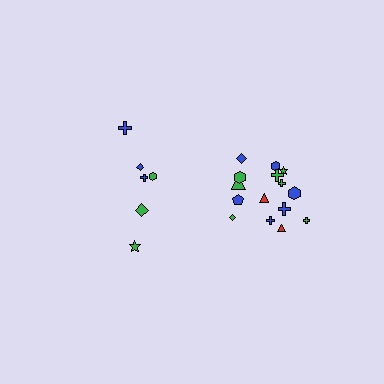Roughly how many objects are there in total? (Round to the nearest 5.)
Roughly 20 objects in total.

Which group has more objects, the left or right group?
The right group.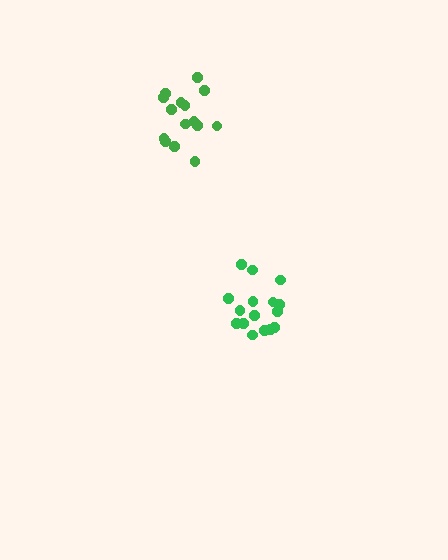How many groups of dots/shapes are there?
There are 2 groups.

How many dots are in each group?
Group 1: 15 dots, Group 2: 16 dots (31 total).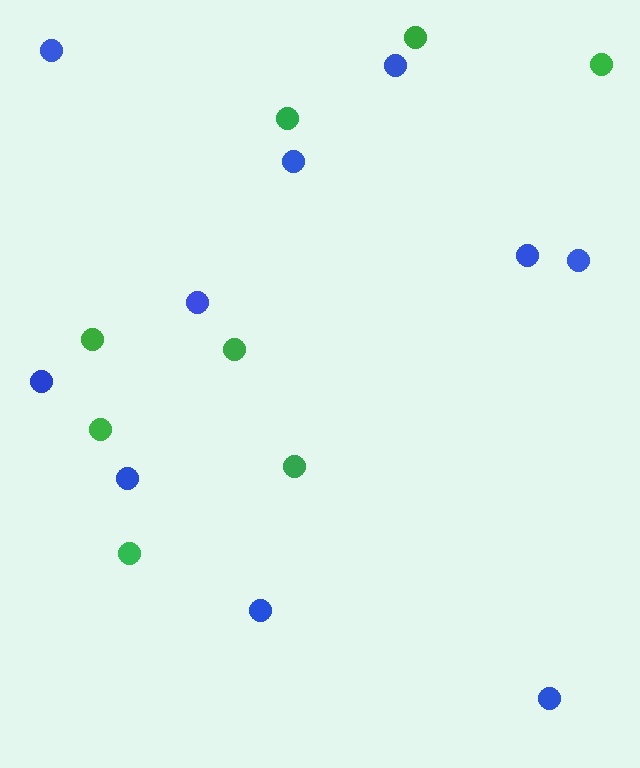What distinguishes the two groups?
There are 2 groups: one group of blue circles (10) and one group of green circles (8).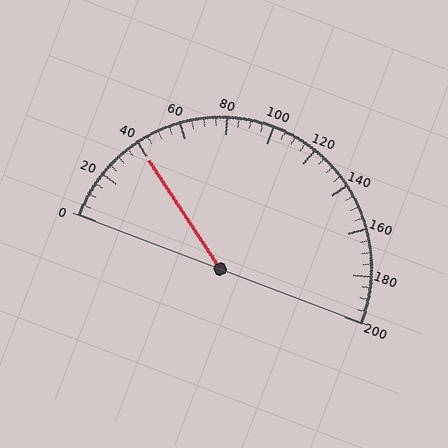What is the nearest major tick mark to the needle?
The nearest major tick mark is 40.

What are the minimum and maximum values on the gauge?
The gauge ranges from 0 to 200.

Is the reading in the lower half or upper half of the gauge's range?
The reading is in the lower half of the range (0 to 200).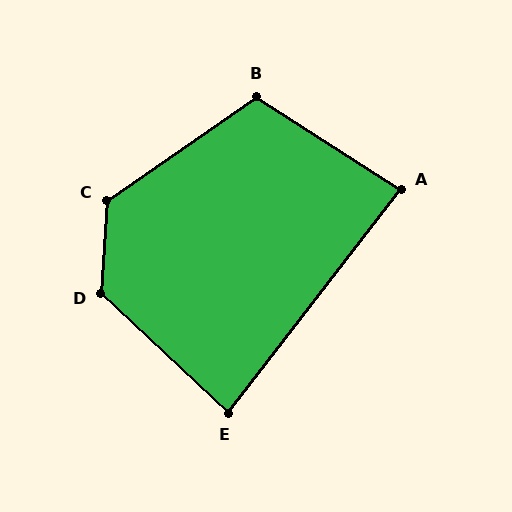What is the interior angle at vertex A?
Approximately 85 degrees (approximately right).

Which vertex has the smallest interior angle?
E, at approximately 84 degrees.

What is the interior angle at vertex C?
Approximately 128 degrees (obtuse).